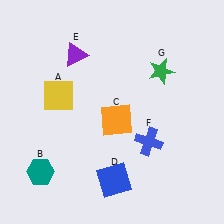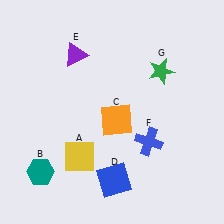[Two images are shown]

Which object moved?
The yellow square (A) moved down.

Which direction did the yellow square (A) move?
The yellow square (A) moved down.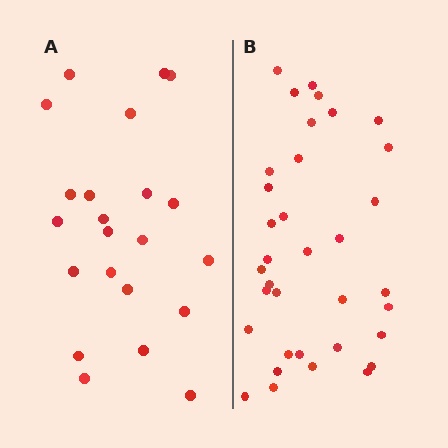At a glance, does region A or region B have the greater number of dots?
Region B (the right region) has more dots.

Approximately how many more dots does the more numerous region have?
Region B has approximately 15 more dots than region A.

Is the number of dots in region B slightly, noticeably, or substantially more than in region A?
Region B has substantially more. The ratio is roughly 1.6 to 1.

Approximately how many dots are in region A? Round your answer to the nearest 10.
About 20 dots. (The exact count is 22, which rounds to 20.)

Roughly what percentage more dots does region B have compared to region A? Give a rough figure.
About 60% more.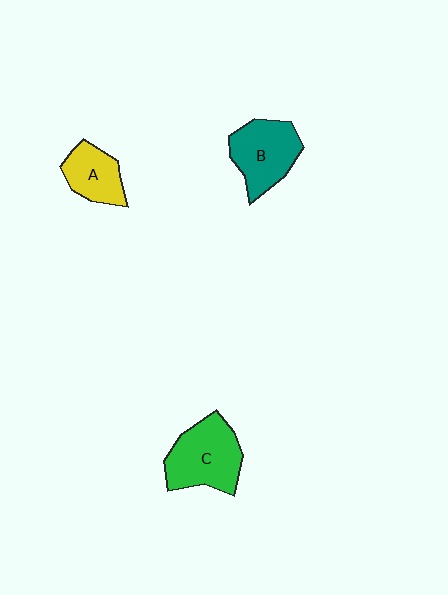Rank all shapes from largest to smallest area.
From largest to smallest: C (green), B (teal), A (yellow).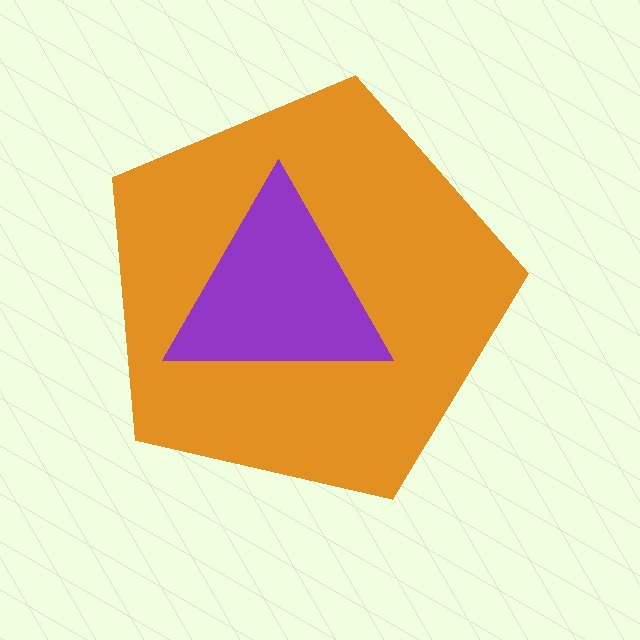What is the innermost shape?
The purple triangle.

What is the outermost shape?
The orange pentagon.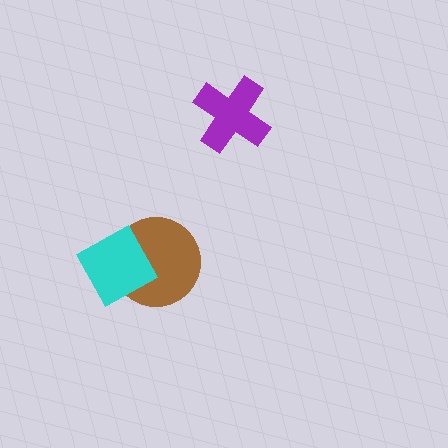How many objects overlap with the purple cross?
0 objects overlap with the purple cross.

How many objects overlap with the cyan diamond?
1 object overlaps with the cyan diamond.